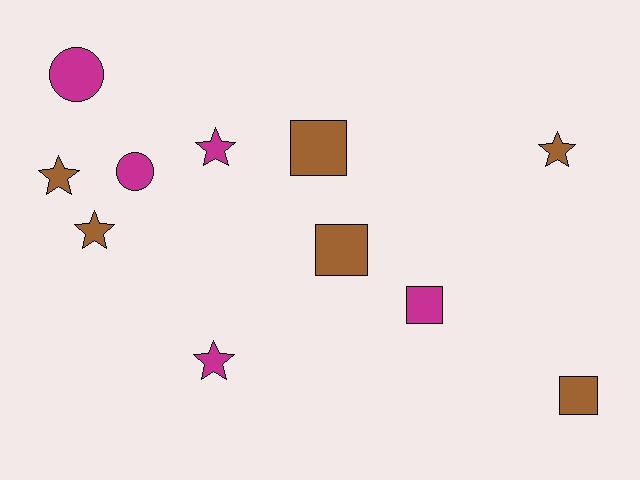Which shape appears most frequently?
Star, with 5 objects.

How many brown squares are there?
There are 3 brown squares.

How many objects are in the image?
There are 11 objects.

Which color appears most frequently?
Brown, with 6 objects.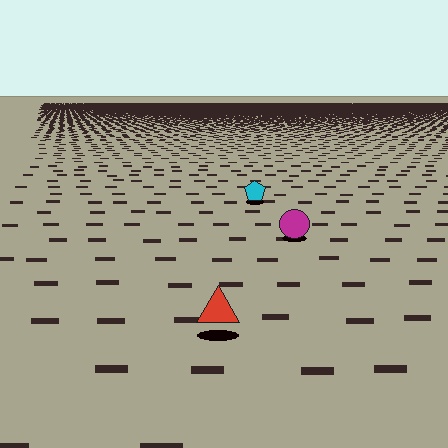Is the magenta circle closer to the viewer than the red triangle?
No. The red triangle is closer — you can tell from the texture gradient: the ground texture is coarser near it.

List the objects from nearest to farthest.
From nearest to farthest: the red triangle, the magenta circle, the cyan pentagon.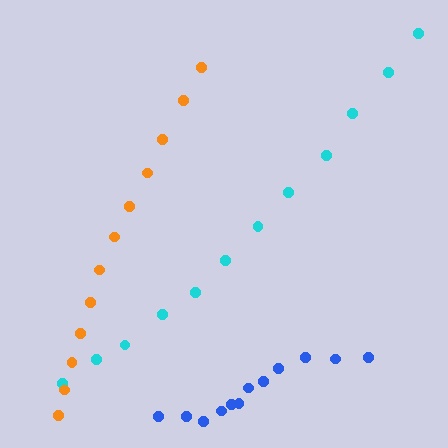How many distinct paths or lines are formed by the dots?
There are 3 distinct paths.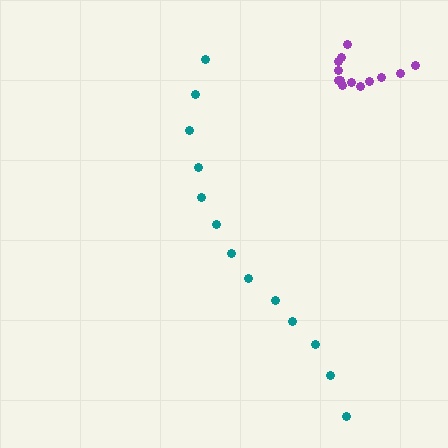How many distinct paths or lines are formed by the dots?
There are 2 distinct paths.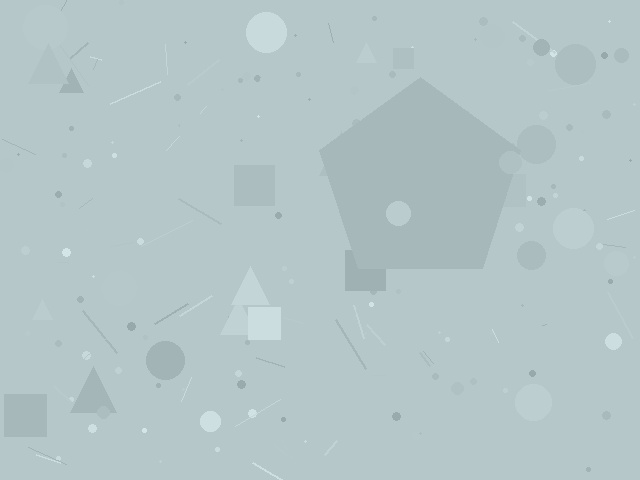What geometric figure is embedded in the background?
A pentagon is embedded in the background.